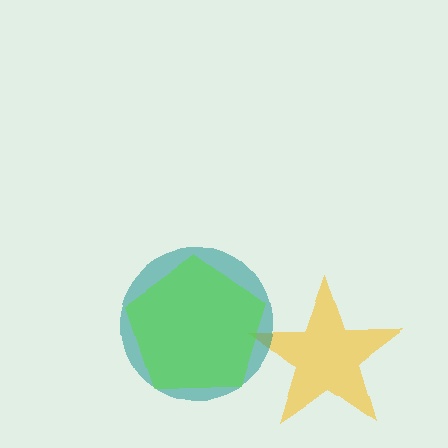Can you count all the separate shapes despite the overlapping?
Yes, there are 3 separate shapes.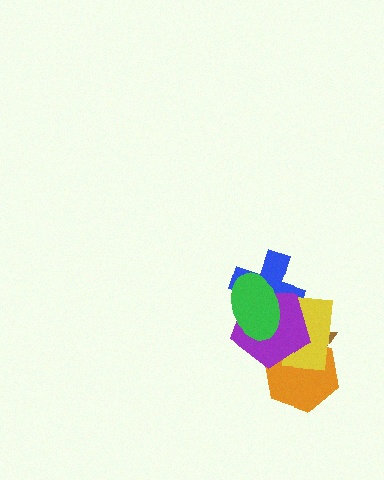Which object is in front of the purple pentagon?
The green ellipse is in front of the purple pentagon.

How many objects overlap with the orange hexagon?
3 objects overlap with the orange hexagon.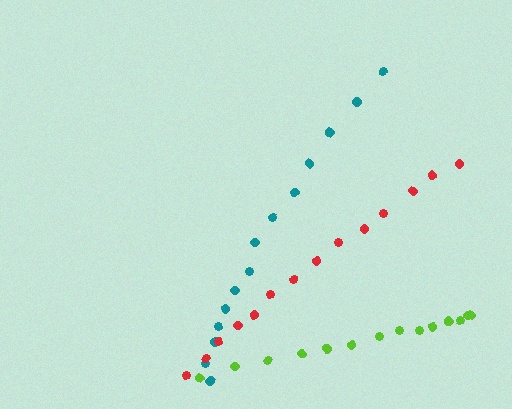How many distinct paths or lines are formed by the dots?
There are 3 distinct paths.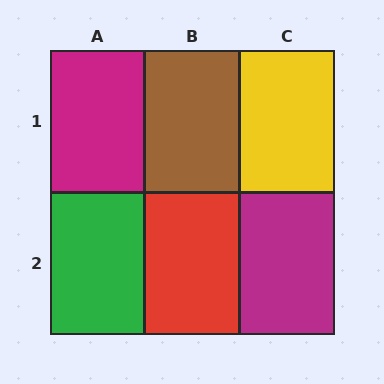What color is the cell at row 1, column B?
Brown.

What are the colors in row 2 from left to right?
Green, red, magenta.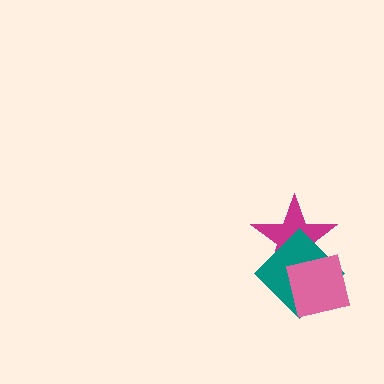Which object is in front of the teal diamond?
The pink square is in front of the teal diamond.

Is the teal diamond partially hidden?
Yes, it is partially covered by another shape.